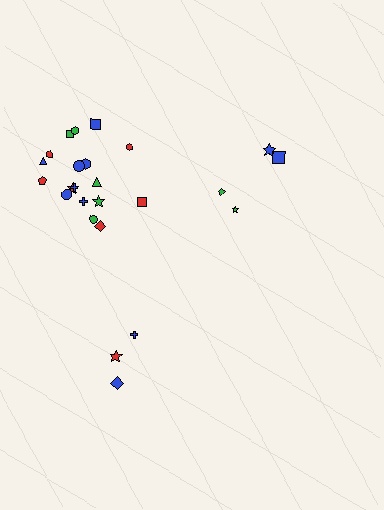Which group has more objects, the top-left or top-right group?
The top-left group.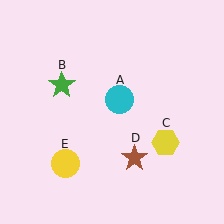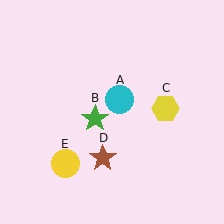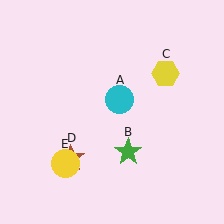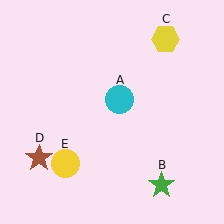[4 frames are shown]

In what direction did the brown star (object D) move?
The brown star (object D) moved left.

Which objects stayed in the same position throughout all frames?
Cyan circle (object A) and yellow circle (object E) remained stationary.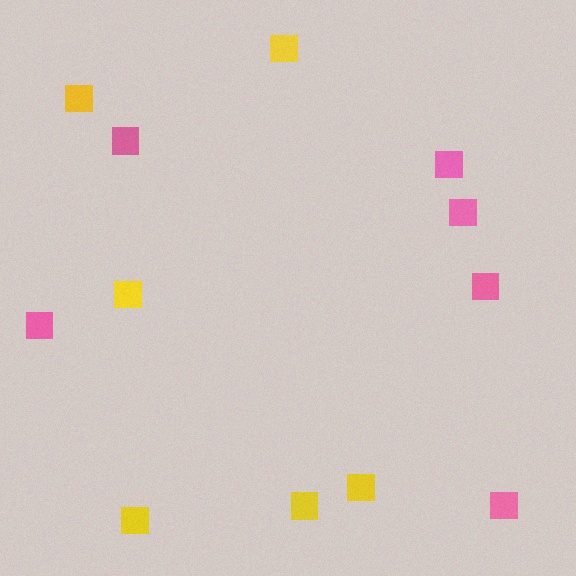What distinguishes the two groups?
There are 2 groups: one group of yellow squares (6) and one group of pink squares (6).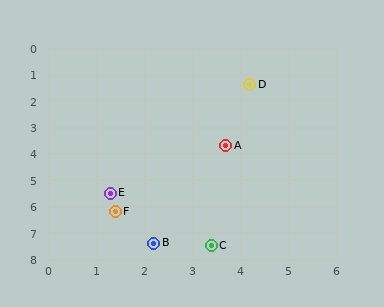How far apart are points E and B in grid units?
Points E and B are about 2.1 grid units apart.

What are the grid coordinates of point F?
Point F is at approximately (1.4, 6.2).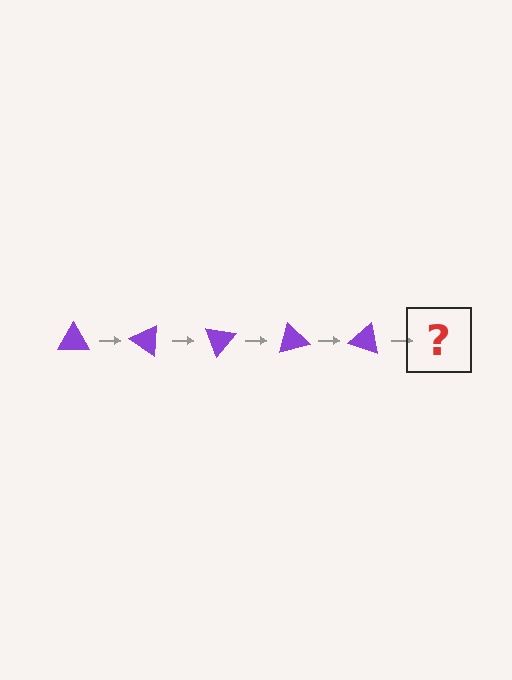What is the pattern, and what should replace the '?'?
The pattern is that the triangle rotates 35 degrees each step. The '?' should be a purple triangle rotated 175 degrees.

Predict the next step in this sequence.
The next step is a purple triangle rotated 175 degrees.